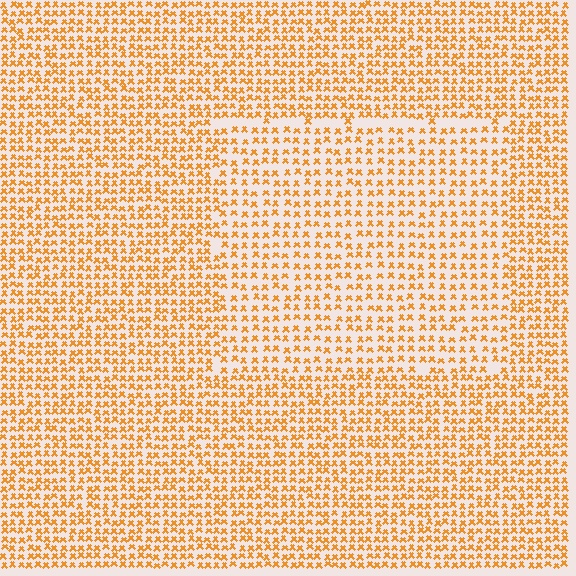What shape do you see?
I see a rectangle.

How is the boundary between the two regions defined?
The boundary is defined by a change in element density (approximately 1.5x ratio). All elements are the same color, size, and shape.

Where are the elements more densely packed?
The elements are more densely packed outside the rectangle boundary.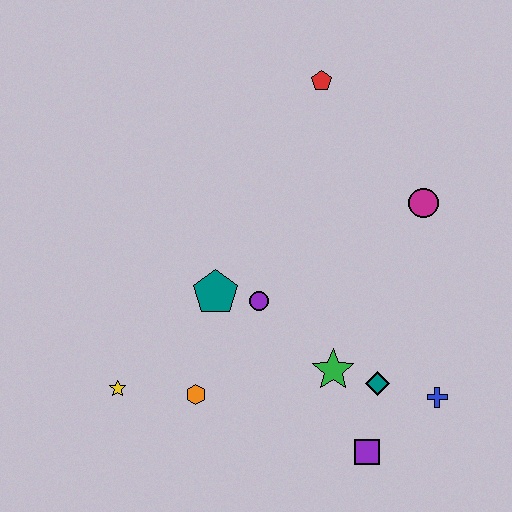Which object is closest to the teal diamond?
The green star is closest to the teal diamond.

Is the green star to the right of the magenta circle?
No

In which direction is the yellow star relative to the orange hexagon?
The yellow star is to the left of the orange hexagon.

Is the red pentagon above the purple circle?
Yes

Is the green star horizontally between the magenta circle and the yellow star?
Yes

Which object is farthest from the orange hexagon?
The red pentagon is farthest from the orange hexagon.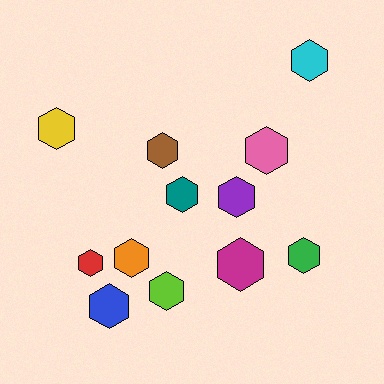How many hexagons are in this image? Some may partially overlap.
There are 12 hexagons.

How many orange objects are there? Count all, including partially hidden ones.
There is 1 orange object.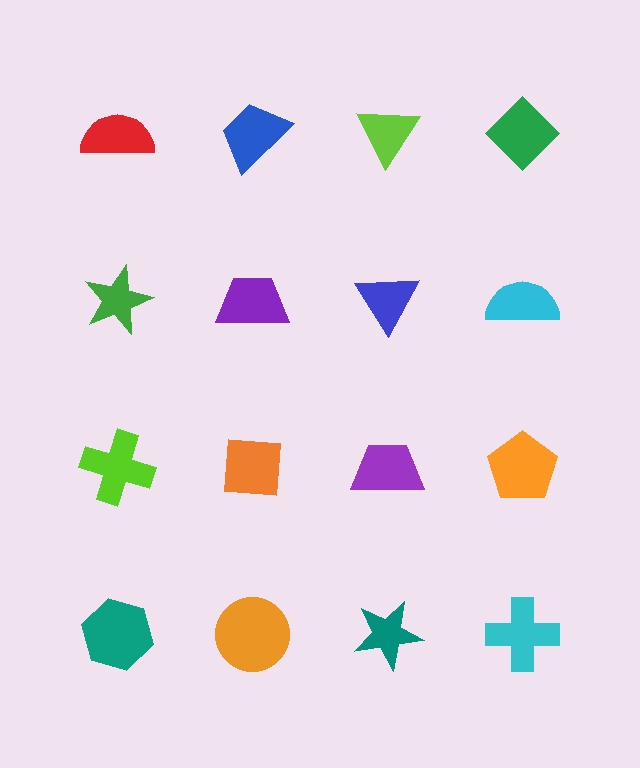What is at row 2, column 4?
A cyan semicircle.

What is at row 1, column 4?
A green diamond.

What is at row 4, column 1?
A teal hexagon.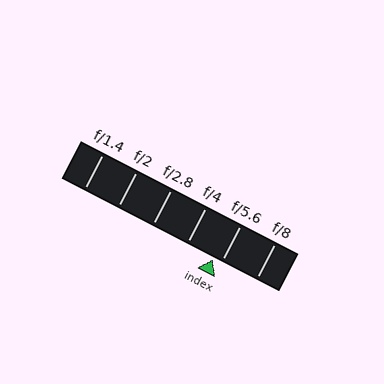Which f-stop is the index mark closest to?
The index mark is closest to f/5.6.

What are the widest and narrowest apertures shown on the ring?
The widest aperture shown is f/1.4 and the narrowest is f/8.